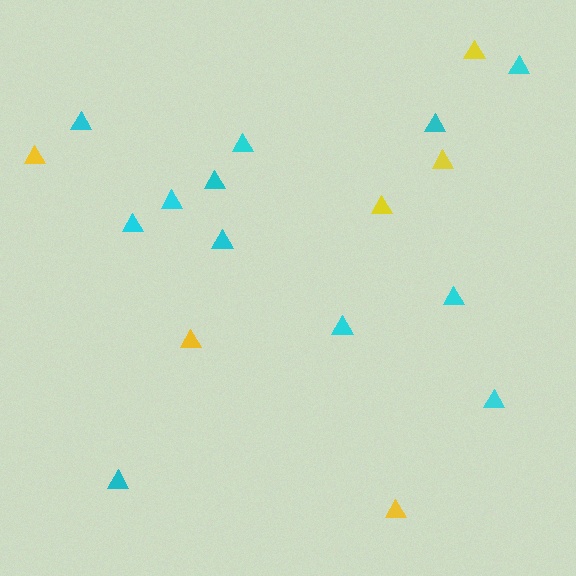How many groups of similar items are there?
There are 2 groups: one group of yellow triangles (6) and one group of cyan triangles (12).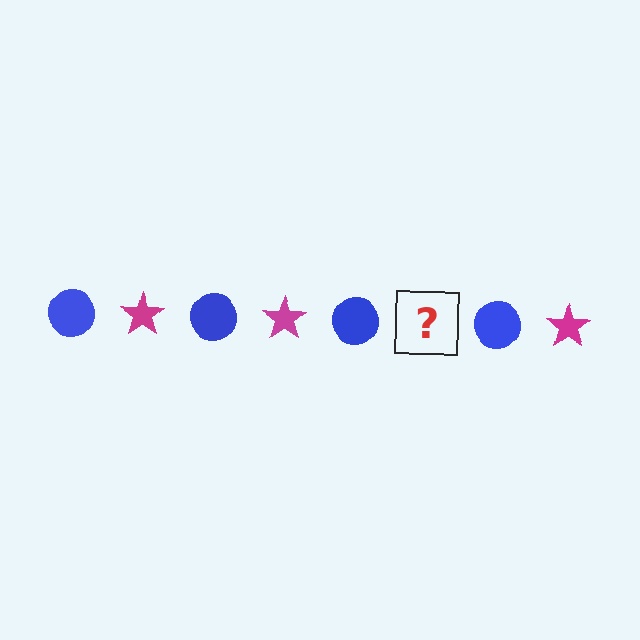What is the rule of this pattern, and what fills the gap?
The rule is that the pattern alternates between blue circle and magenta star. The gap should be filled with a magenta star.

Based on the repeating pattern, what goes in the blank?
The blank should be a magenta star.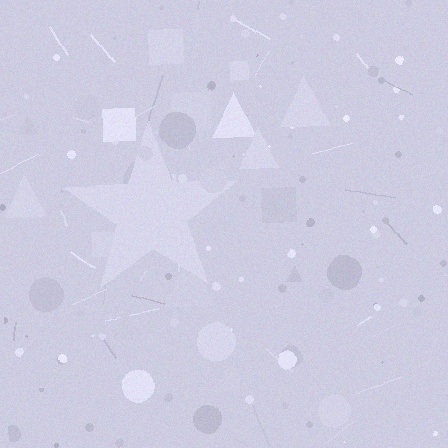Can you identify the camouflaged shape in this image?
The camouflaged shape is a star.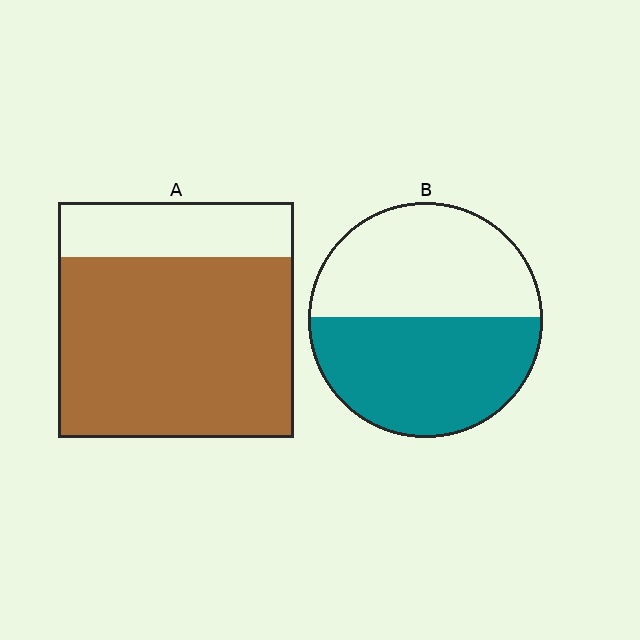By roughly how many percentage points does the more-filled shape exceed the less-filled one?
By roughly 25 percentage points (A over B).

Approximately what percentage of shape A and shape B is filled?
A is approximately 75% and B is approximately 50%.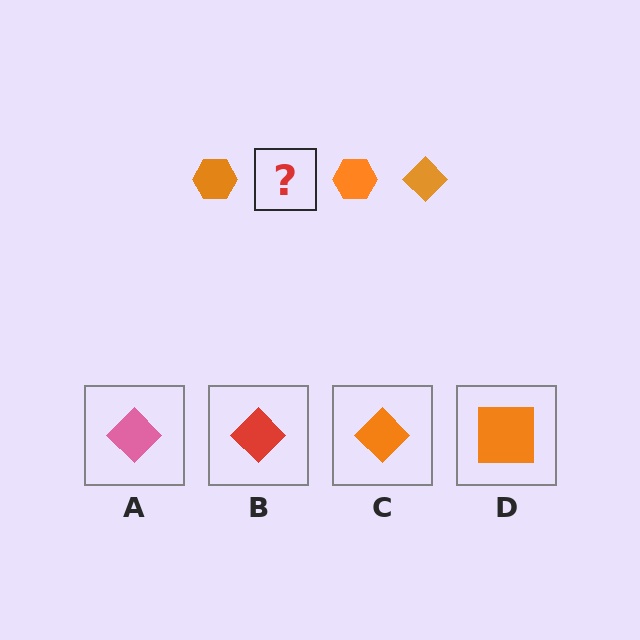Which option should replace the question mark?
Option C.